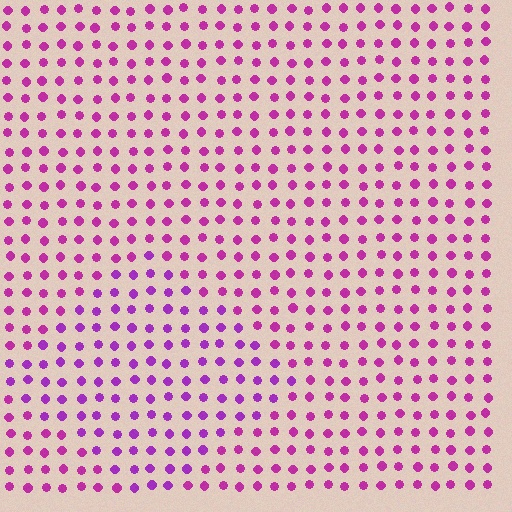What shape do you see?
I see a diamond.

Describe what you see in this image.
The image is filled with small magenta elements in a uniform arrangement. A diamond-shaped region is visible where the elements are tinted to a slightly different hue, forming a subtle color boundary.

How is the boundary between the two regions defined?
The boundary is defined purely by a slight shift in hue (about 23 degrees). Spacing, size, and orientation are identical on both sides.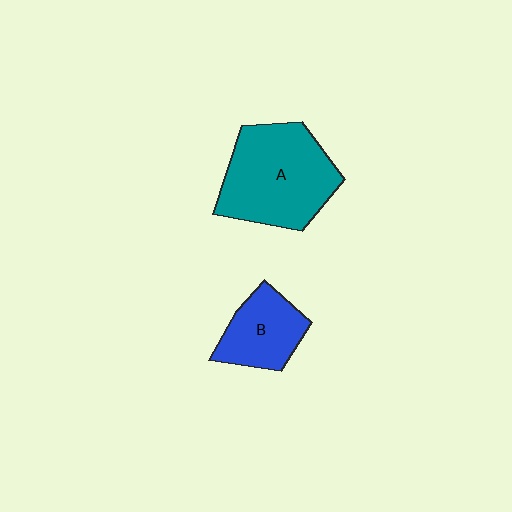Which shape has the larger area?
Shape A (teal).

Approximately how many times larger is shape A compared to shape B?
Approximately 1.9 times.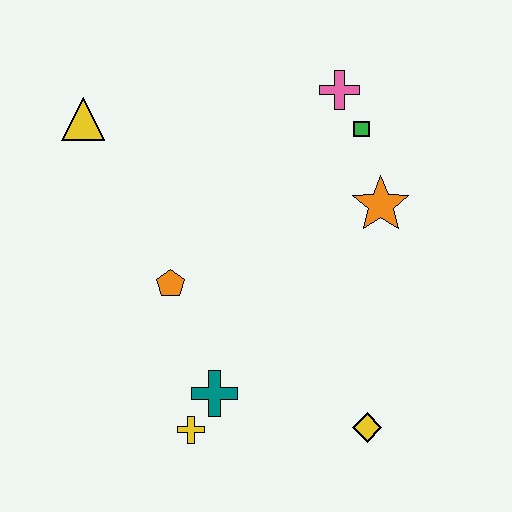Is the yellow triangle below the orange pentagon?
No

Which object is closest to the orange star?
The green square is closest to the orange star.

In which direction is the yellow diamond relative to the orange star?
The yellow diamond is below the orange star.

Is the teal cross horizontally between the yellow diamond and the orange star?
No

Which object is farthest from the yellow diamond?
The yellow triangle is farthest from the yellow diamond.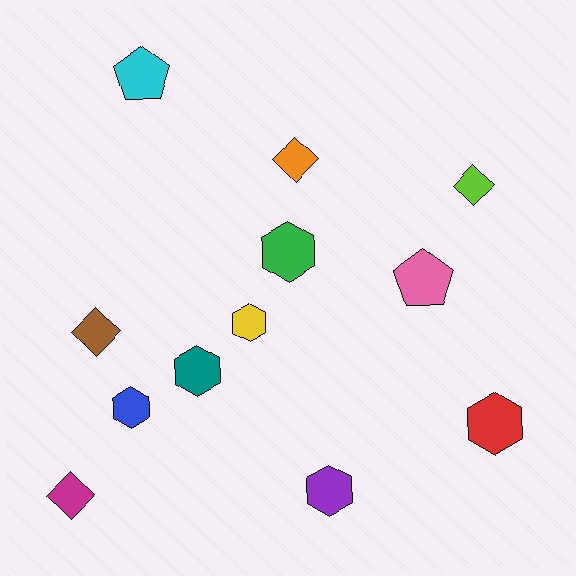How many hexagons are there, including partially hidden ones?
There are 6 hexagons.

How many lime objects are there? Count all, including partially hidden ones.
There is 1 lime object.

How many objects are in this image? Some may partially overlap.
There are 12 objects.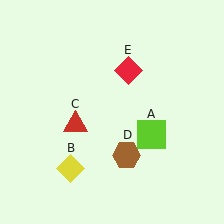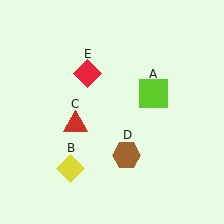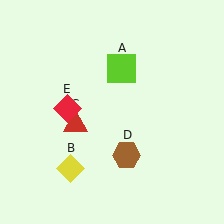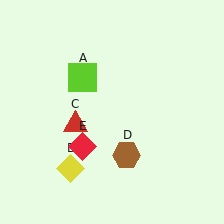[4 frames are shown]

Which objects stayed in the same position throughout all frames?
Yellow diamond (object B) and red triangle (object C) and brown hexagon (object D) remained stationary.